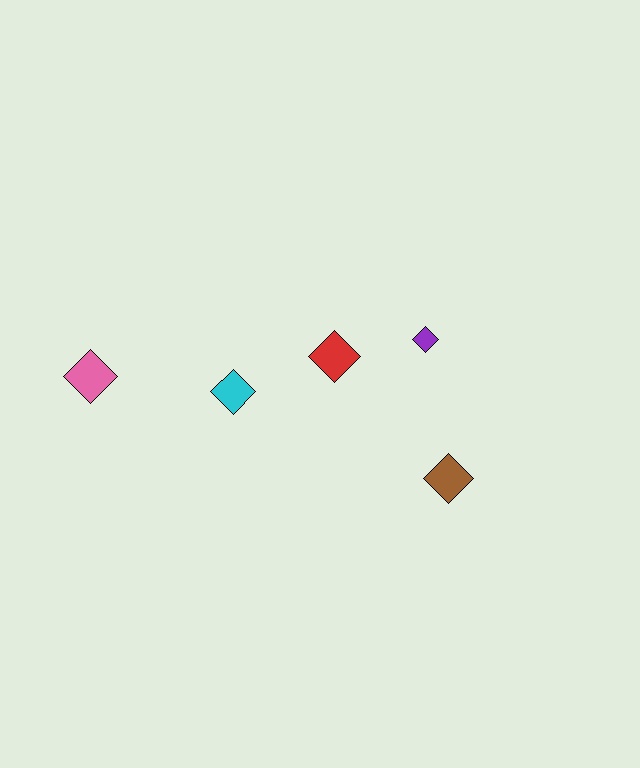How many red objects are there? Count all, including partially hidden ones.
There is 1 red object.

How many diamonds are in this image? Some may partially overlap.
There are 5 diamonds.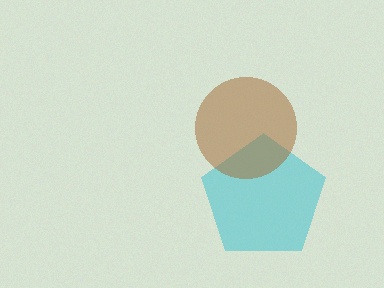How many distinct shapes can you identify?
There are 2 distinct shapes: a cyan pentagon, a brown circle.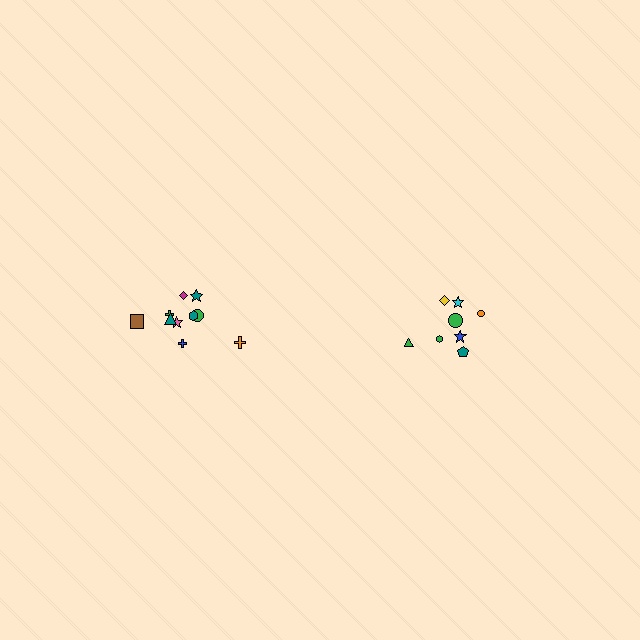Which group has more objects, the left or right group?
The left group.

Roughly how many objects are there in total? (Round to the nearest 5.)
Roughly 20 objects in total.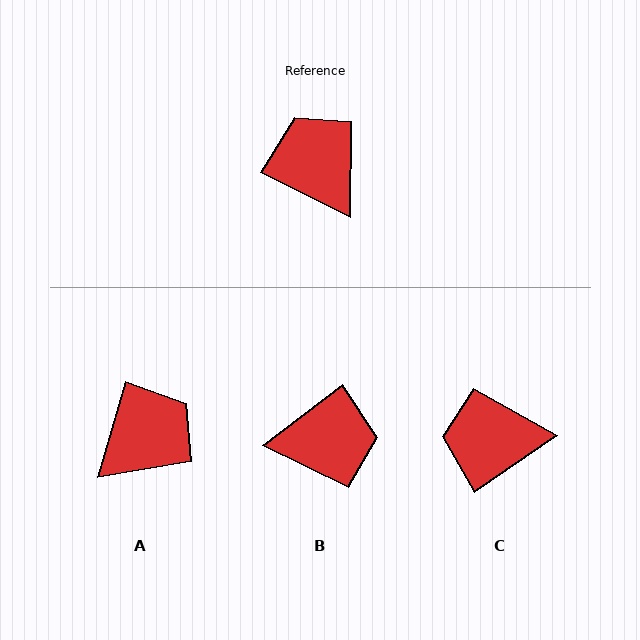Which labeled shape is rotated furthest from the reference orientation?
B, about 116 degrees away.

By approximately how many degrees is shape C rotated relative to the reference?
Approximately 61 degrees counter-clockwise.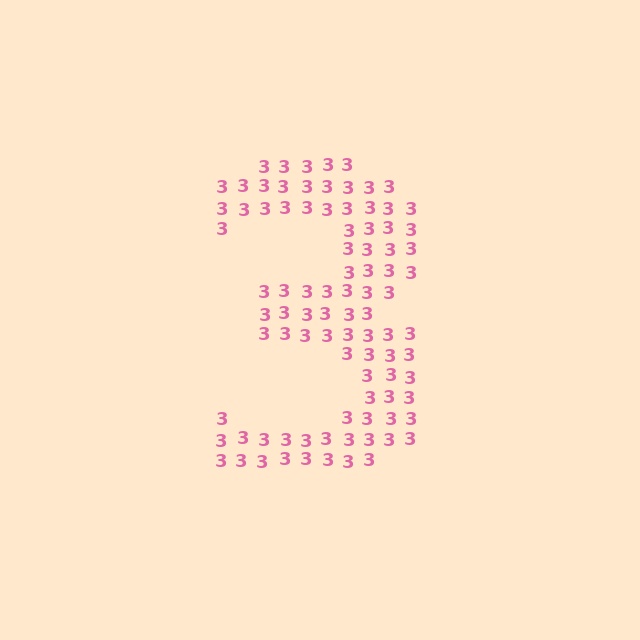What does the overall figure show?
The overall figure shows the digit 3.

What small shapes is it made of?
It is made of small digit 3's.